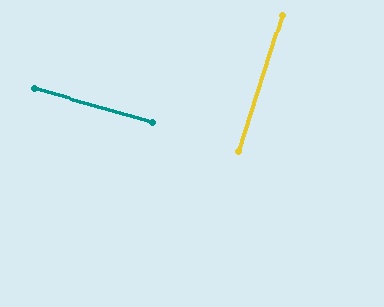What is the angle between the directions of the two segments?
Approximately 88 degrees.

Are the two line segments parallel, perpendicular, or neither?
Perpendicular — they meet at approximately 88°.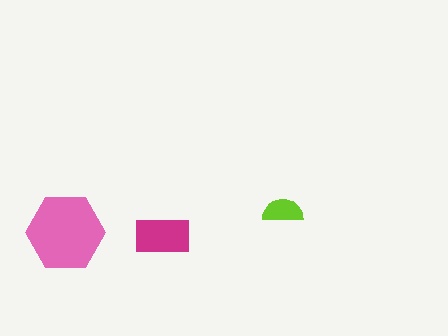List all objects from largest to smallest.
The pink hexagon, the magenta rectangle, the lime semicircle.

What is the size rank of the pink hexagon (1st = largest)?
1st.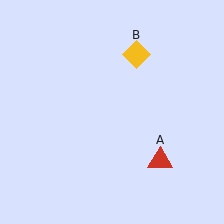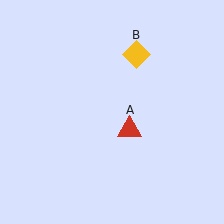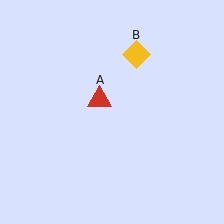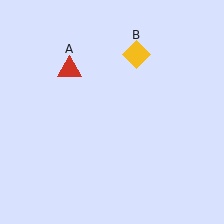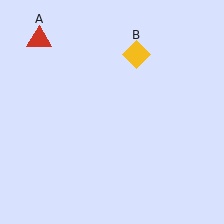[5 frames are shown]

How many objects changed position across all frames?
1 object changed position: red triangle (object A).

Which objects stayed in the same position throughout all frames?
Yellow diamond (object B) remained stationary.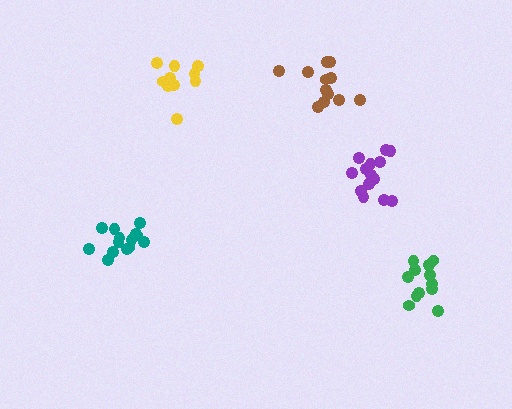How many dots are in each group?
Group 1: 12 dots, Group 2: 14 dots, Group 3: 11 dots, Group 4: 14 dots, Group 5: 12 dots (63 total).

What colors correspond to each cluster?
The clusters are colored: brown, teal, yellow, purple, green.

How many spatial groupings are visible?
There are 5 spatial groupings.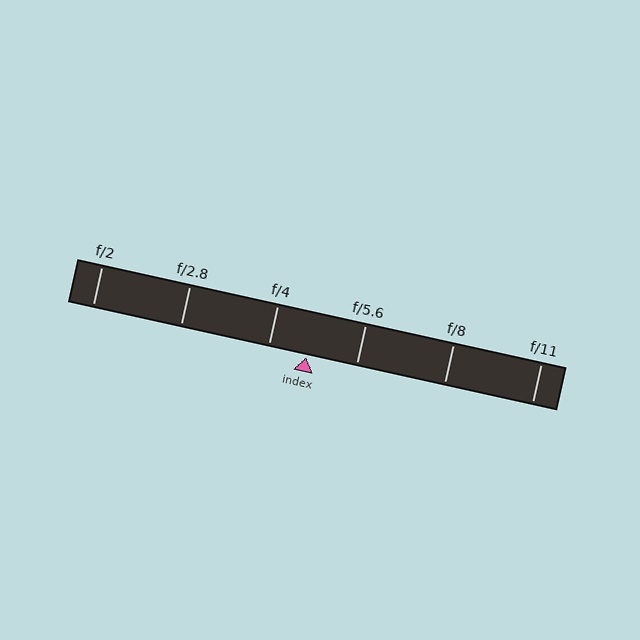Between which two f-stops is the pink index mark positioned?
The index mark is between f/4 and f/5.6.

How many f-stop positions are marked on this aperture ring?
There are 6 f-stop positions marked.